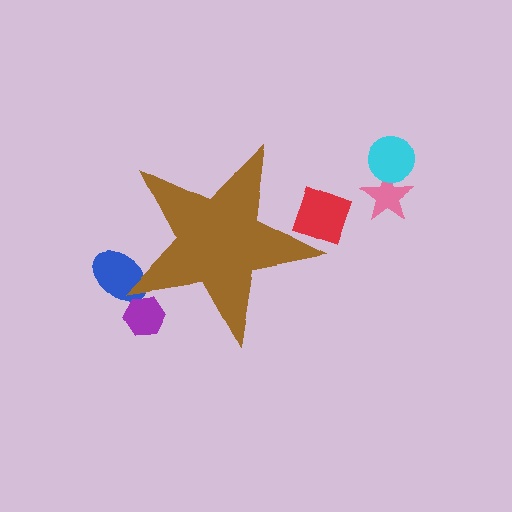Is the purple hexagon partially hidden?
Yes, the purple hexagon is partially hidden behind the brown star.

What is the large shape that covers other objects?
A brown star.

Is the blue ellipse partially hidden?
Yes, the blue ellipse is partially hidden behind the brown star.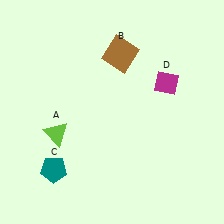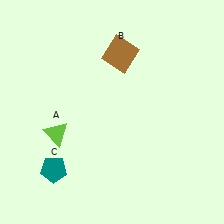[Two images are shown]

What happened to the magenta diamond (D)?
The magenta diamond (D) was removed in Image 2. It was in the top-right area of Image 1.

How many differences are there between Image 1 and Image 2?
There is 1 difference between the two images.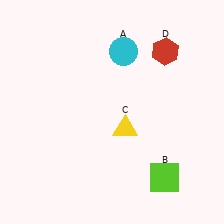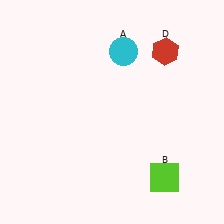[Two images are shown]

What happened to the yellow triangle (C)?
The yellow triangle (C) was removed in Image 2. It was in the bottom-right area of Image 1.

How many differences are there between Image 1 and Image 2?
There is 1 difference between the two images.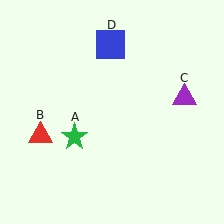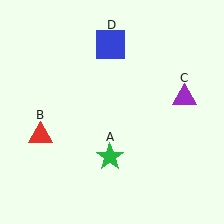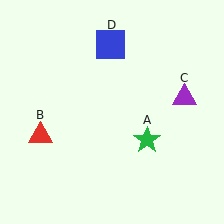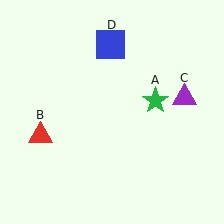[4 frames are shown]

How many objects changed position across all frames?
1 object changed position: green star (object A).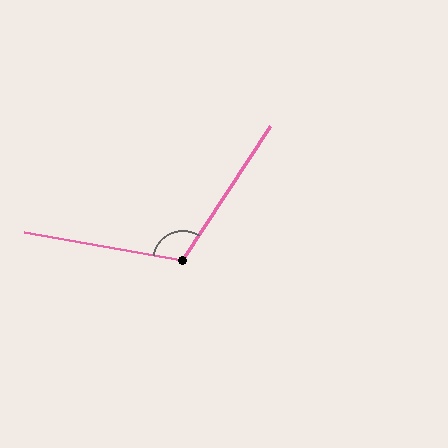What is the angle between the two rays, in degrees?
Approximately 113 degrees.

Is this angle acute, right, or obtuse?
It is obtuse.